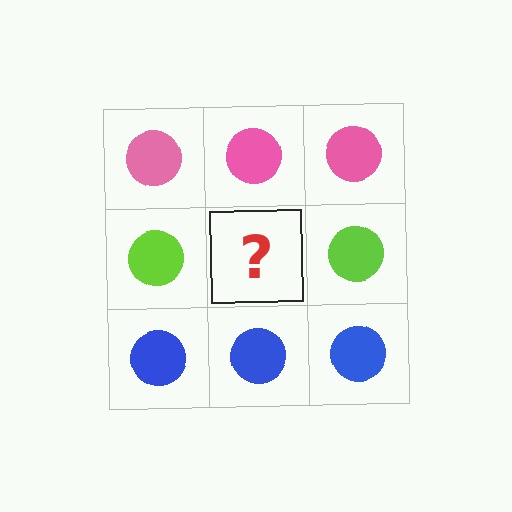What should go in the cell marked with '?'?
The missing cell should contain a lime circle.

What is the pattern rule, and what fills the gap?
The rule is that each row has a consistent color. The gap should be filled with a lime circle.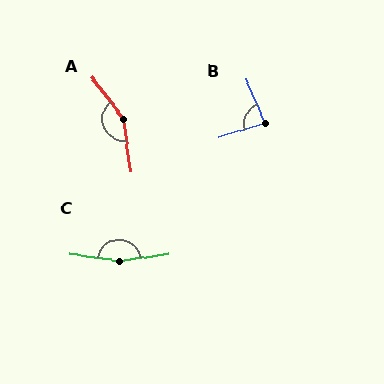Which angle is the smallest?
B, at approximately 83 degrees.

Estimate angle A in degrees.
Approximately 151 degrees.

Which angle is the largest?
C, at approximately 163 degrees.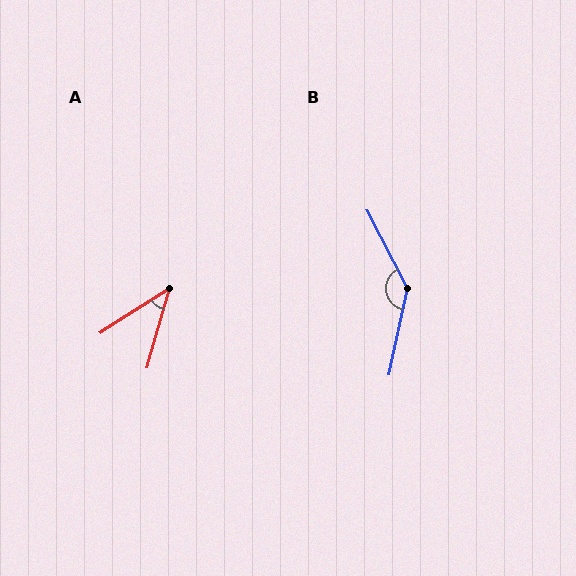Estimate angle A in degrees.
Approximately 42 degrees.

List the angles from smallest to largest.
A (42°), B (141°).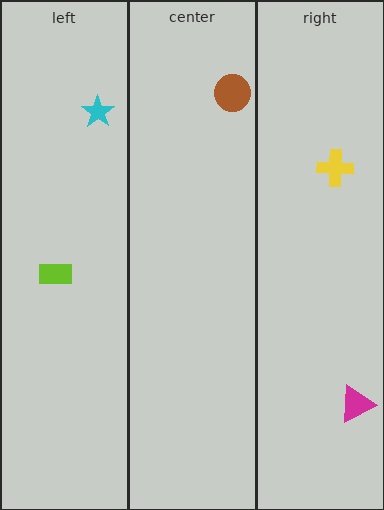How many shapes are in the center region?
1.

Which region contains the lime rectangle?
The left region.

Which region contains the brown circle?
The center region.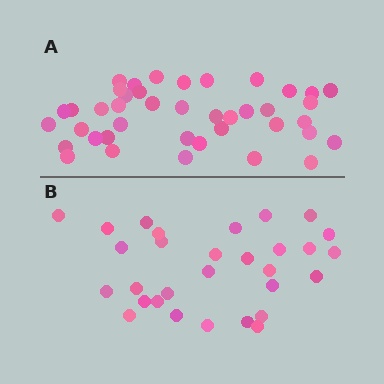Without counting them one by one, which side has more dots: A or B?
Region A (the top region) has more dots.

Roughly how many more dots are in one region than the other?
Region A has roughly 12 or so more dots than region B.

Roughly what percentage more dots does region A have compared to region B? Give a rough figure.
About 35% more.